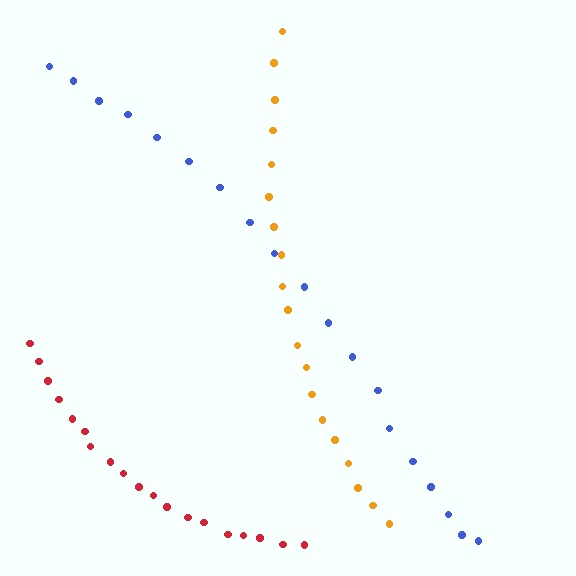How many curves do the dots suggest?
There are 3 distinct paths.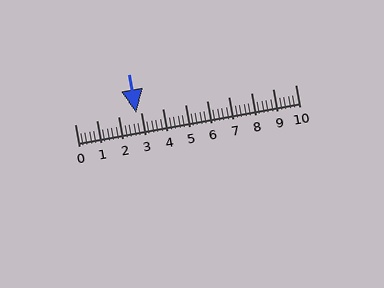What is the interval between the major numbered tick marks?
The major tick marks are spaced 1 units apart.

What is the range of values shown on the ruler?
The ruler shows values from 0 to 10.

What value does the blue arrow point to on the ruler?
The blue arrow points to approximately 2.8.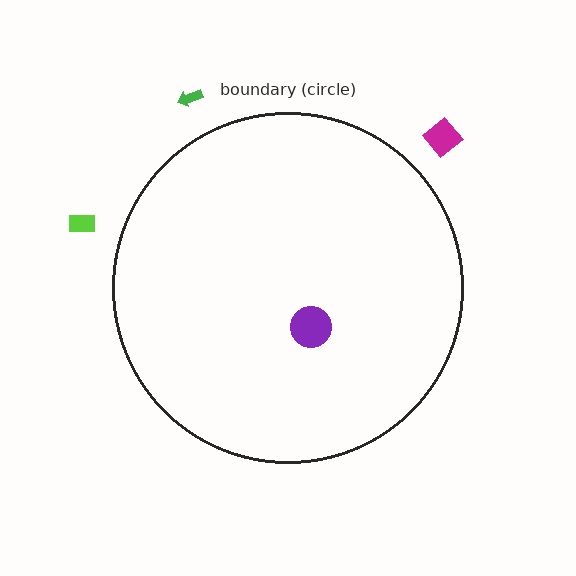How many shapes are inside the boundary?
1 inside, 3 outside.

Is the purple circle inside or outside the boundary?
Inside.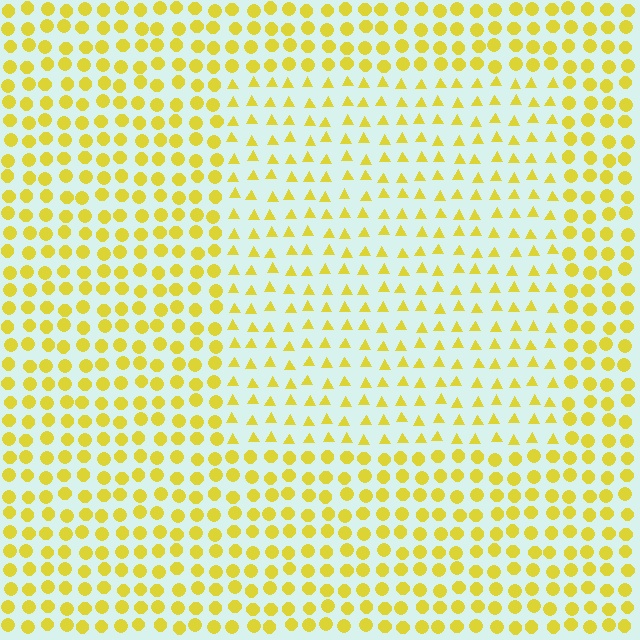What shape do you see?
I see a rectangle.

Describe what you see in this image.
The image is filled with small yellow elements arranged in a uniform grid. A rectangle-shaped region contains triangles, while the surrounding area contains circles. The boundary is defined purely by the change in element shape.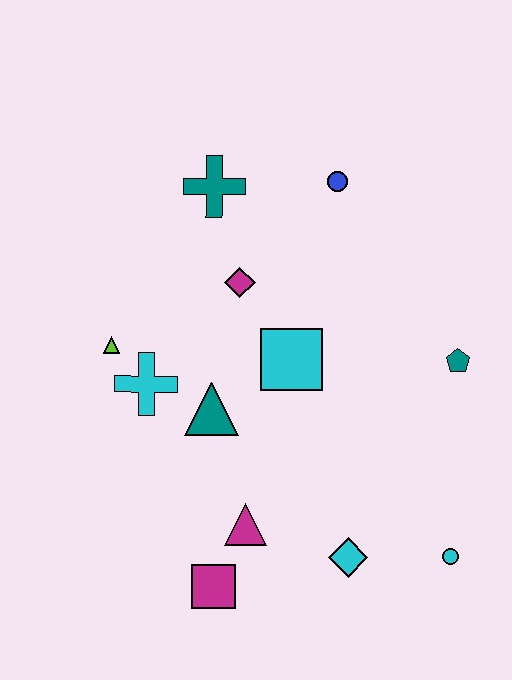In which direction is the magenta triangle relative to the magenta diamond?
The magenta triangle is below the magenta diamond.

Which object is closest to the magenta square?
The magenta triangle is closest to the magenta square.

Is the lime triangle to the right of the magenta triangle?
No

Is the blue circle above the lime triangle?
Yes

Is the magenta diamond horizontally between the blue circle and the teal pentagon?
No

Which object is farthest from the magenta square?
The blue circle is farthest from the magenta square.